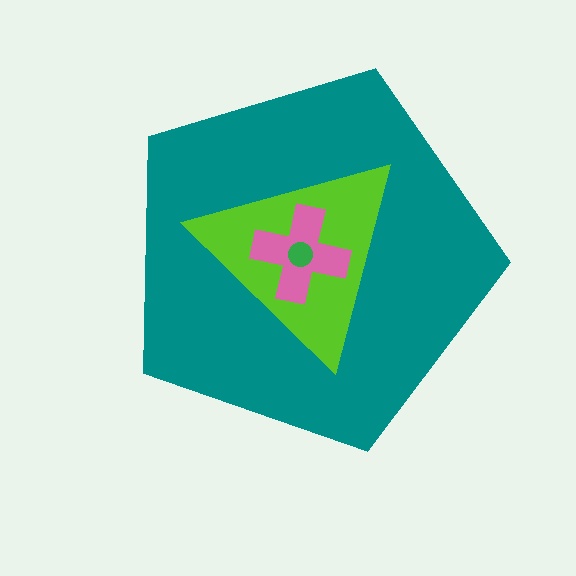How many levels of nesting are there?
4.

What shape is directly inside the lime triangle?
The pink cross.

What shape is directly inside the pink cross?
The green circle.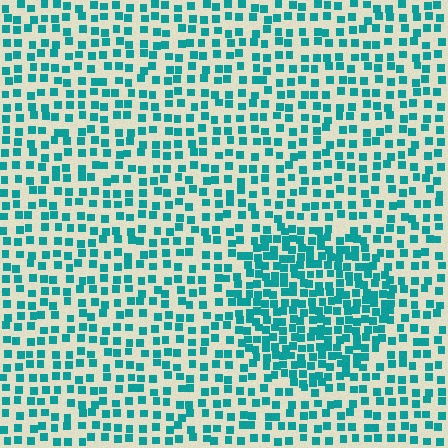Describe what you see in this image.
The image contains small teal elements arranged at two different densities. A circle-shaped region is visible where the elements are more densely packed than the surrounding area.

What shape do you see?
I see a circle.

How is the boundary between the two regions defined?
The boundary is defined by a change in element density (approximately 1.9x ratio). All elements are the same color, size, and shape.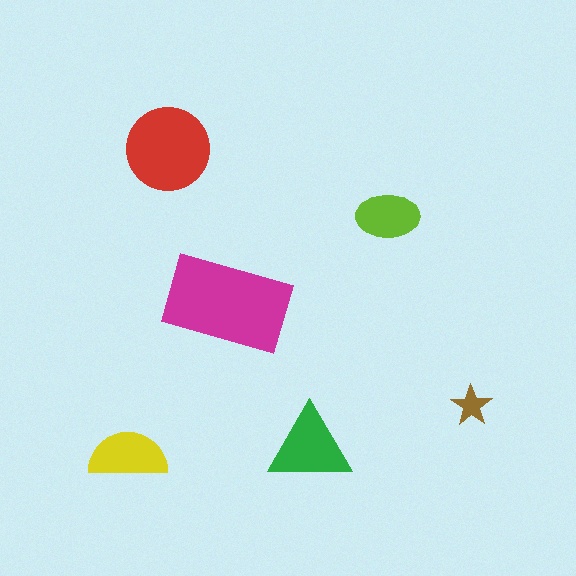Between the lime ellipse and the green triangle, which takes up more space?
The green triangle.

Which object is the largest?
The magenta rectangle.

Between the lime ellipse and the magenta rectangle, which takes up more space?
The magenta rectangle.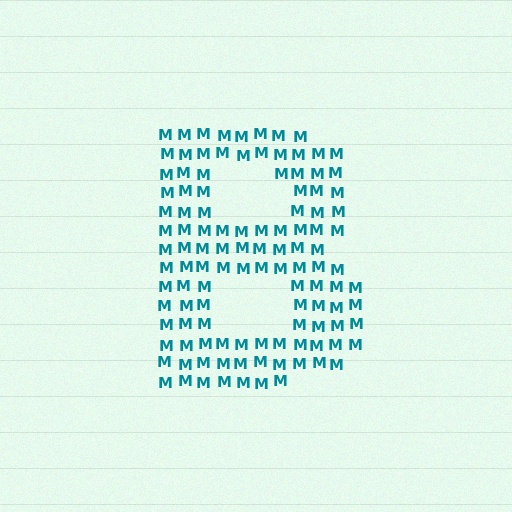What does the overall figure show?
The overall figure shows the letter B.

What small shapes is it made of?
It is made of small letter M's.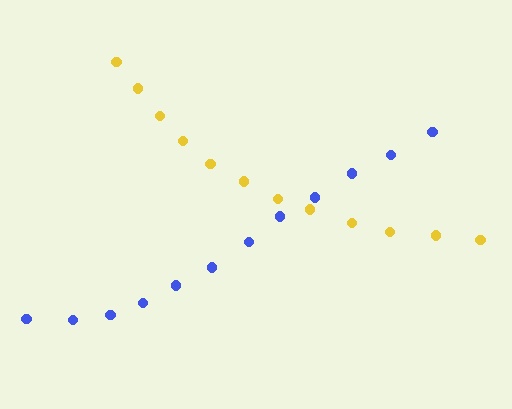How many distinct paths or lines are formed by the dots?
There are 2 distinct paths.